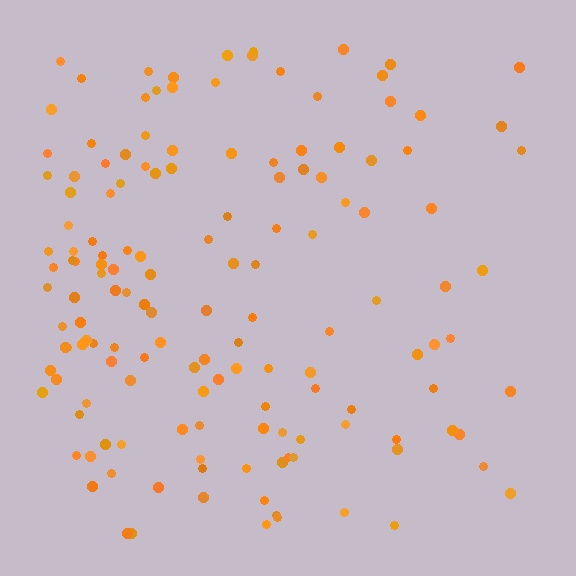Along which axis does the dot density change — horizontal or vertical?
Horizontal.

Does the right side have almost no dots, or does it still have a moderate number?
Still a moderate number, just noticeably fewer than the left.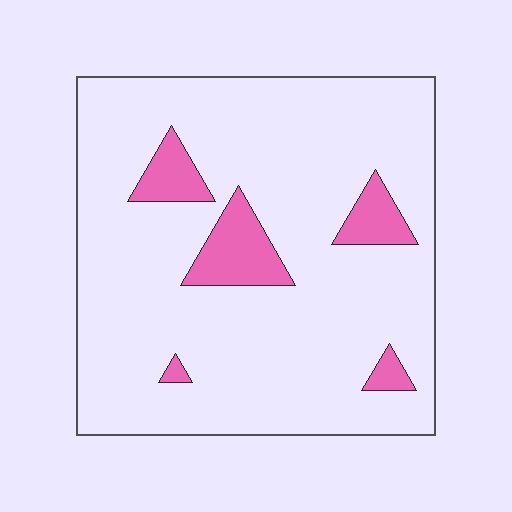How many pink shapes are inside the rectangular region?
5.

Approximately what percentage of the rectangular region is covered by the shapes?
Approximately 10%.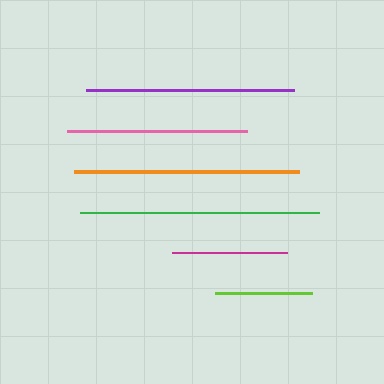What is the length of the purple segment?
The purple segment is approximately 208 pixels long.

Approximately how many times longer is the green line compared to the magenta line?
The green line is approximately 2.1 times the length of the magenta line.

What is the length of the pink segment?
The pink segment is approximately 180 pixels long.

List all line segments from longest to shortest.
From longest to shortest: green, orange, purple, pink, magenta, lime.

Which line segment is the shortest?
The lime line is the shortest at approximately 97 pixels.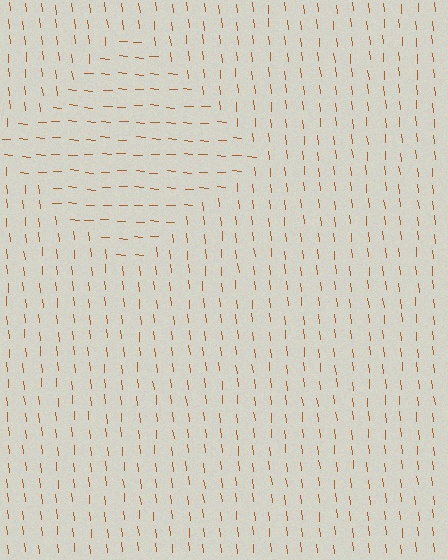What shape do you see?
I see a diamond.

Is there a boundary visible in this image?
Yes, there is a texture boundary formed by a change in line orientation.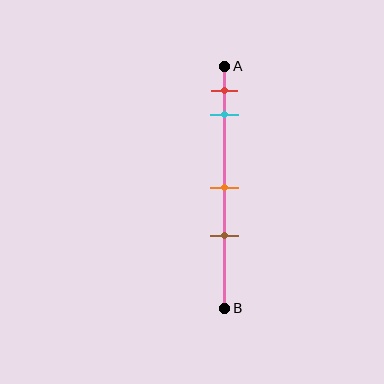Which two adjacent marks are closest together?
The red and cyan marks are the closest adjacent pair.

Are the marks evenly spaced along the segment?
No, the marks are not evenly spaced.